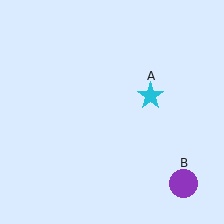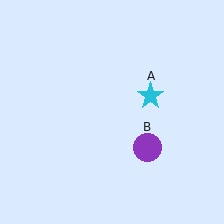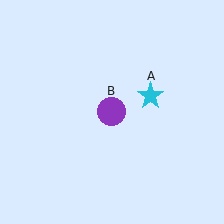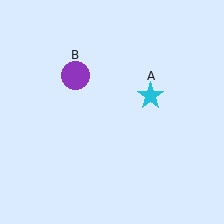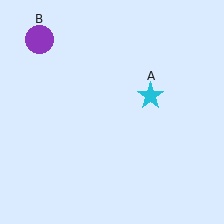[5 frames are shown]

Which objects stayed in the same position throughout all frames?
Cyan star (object A) remained stationary.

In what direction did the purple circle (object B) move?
The purple circle (object B) moved up and to the left.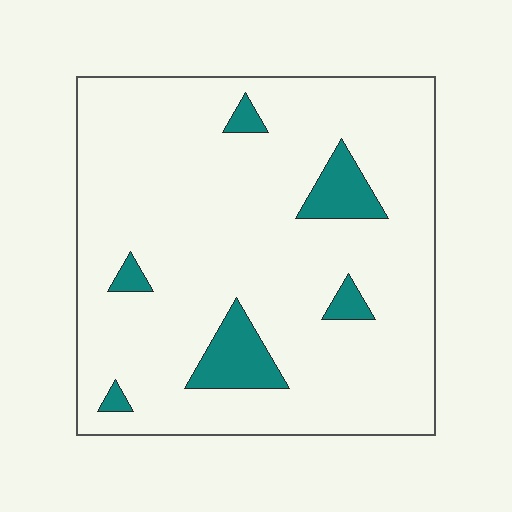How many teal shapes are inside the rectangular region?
6.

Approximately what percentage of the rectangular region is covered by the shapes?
Approximately 10%.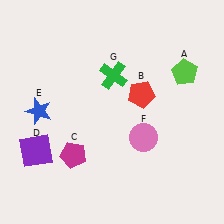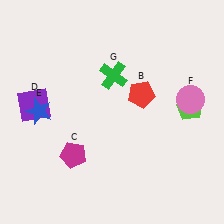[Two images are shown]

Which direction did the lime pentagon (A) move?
The lime pentagon (A) moved down.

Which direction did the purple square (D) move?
The purple square (D) moved up.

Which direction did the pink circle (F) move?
The pink circle (F) moved right.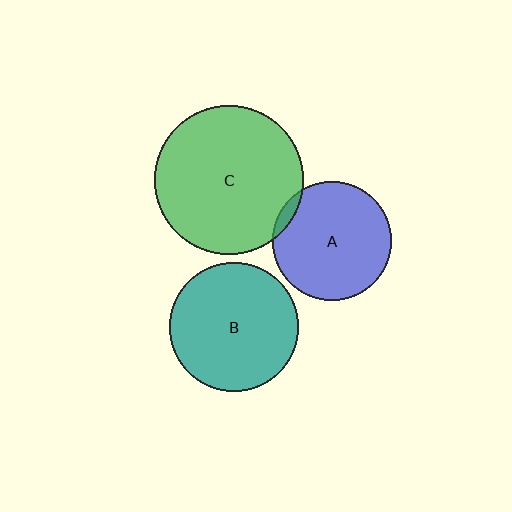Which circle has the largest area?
Circle C (green).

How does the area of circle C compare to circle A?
Approximately 1.6 times.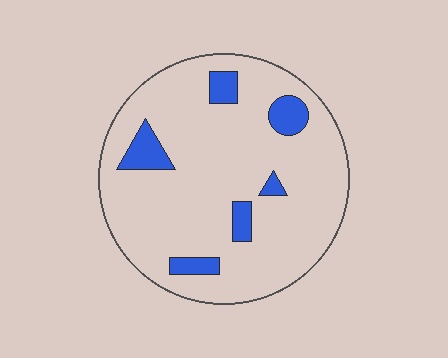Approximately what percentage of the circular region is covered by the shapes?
Approximately 10%.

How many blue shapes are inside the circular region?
6.